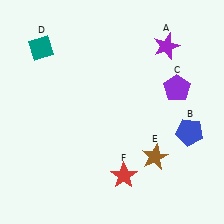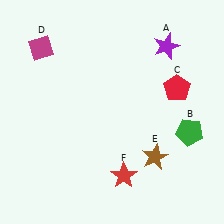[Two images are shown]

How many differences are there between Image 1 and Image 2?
There are 3 differences between the two images.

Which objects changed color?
B changed from blue to green. C changed from purple to red. D changed from teal to magenta.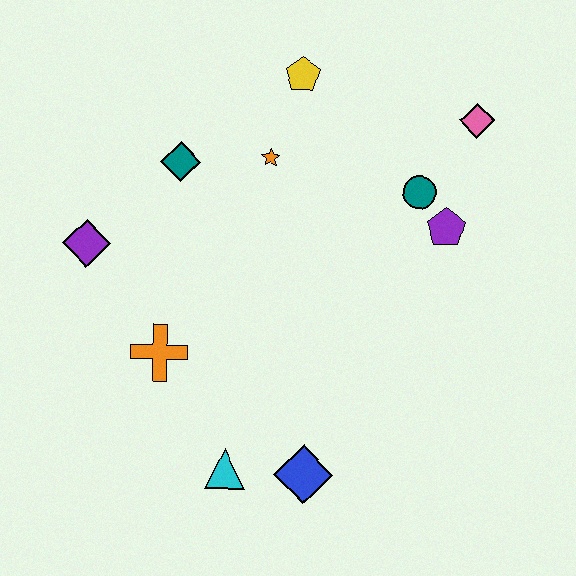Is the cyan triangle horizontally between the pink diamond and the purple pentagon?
No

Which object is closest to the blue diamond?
The cyan triangle is closest to the blue diamond.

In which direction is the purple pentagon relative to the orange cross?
The purple pentagon is to the right of the orange cross.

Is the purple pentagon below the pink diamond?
Yes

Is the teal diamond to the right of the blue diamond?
No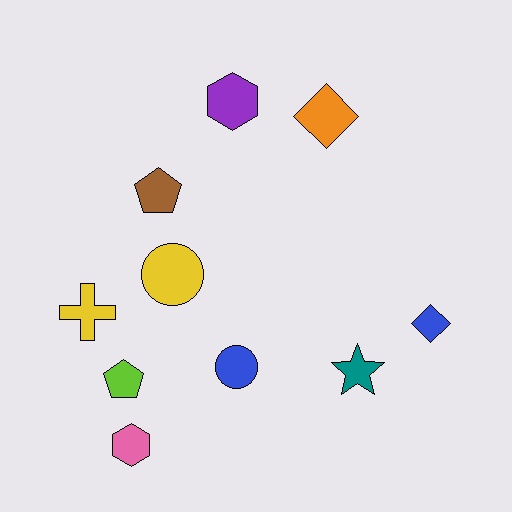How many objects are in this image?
There are 10 objects.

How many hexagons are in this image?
There are 2 hexagons.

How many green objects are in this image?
There are no green objects.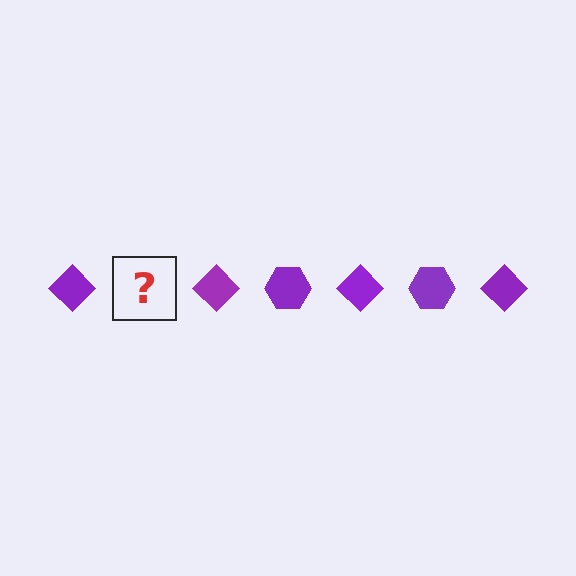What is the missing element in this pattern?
The missing element is a purple hexagon.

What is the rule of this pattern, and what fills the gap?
The rule is that the pattern cycles through diamond, hexagon shapes in purple. The gap should be filled with a purple hexagon.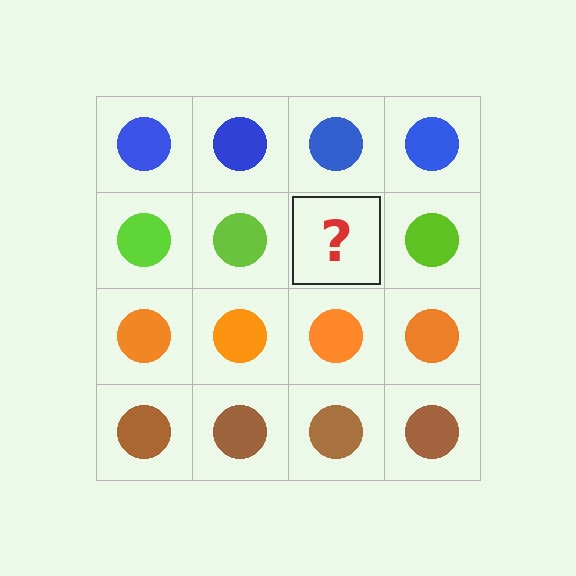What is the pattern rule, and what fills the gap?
The rule is that each row has a consistent color. The gap should be filled with a lime circle.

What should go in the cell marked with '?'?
The missing cell should contain a lime circle.